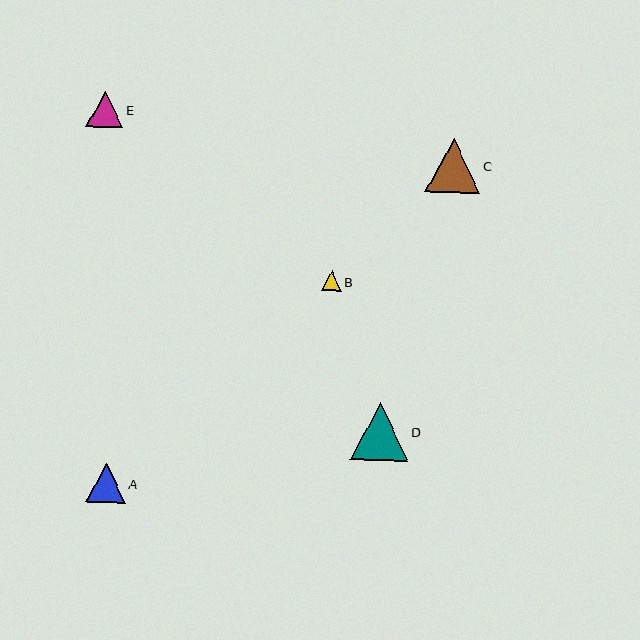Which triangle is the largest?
Triangle D is the largest with a size of approximately 58 pixels.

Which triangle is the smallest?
Triangle B is the smallest with a size of approximately 20 pixels.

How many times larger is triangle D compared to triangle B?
Triangle D is approximately 2.9 times the size of triangle B.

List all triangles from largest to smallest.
From largest to smallest: D, C, A, E, B.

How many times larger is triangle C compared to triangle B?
Triangle C is approximately 2.7 times the size of triangle B.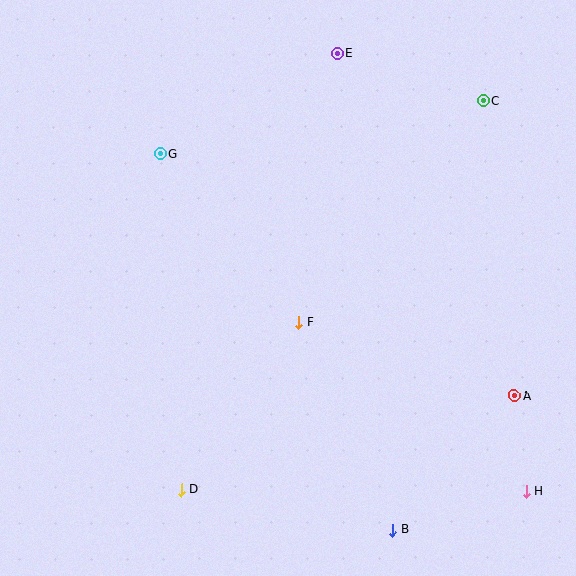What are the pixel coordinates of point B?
Point B is at (393, 530).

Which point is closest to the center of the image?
Point F at (299, 322) is closest to the center.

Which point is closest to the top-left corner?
Point G is closest to the top-left corner.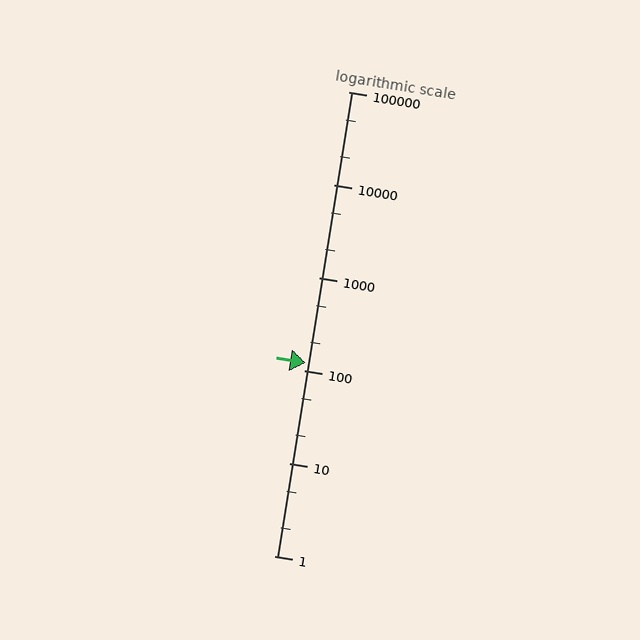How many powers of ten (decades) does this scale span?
The scale spans 5 decades, from 1 to 100000.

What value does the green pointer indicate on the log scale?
The pointer indicates approximately 120.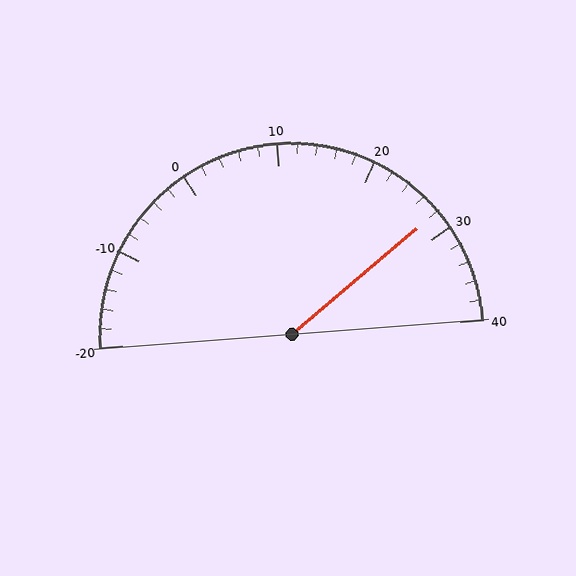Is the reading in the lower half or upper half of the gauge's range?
The reading is in the upper half of the range (-20 to 40).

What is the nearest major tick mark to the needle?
The nearest major tick mark is 30.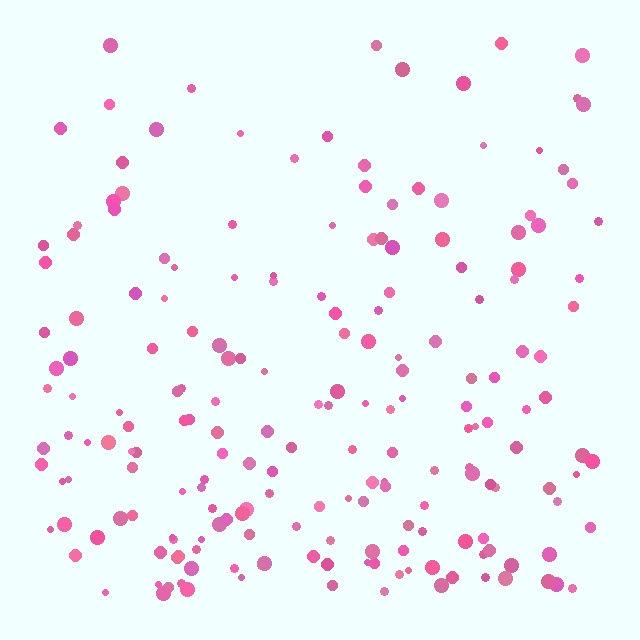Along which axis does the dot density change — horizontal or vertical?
Vertical.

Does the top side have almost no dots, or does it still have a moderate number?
Still a moderate number, just noticeably fewer than the bottom.